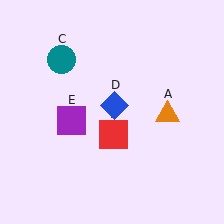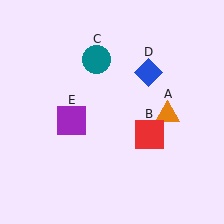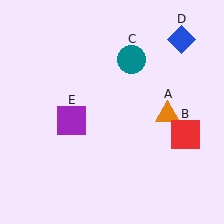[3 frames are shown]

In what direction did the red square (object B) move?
The red square (object B) moved right.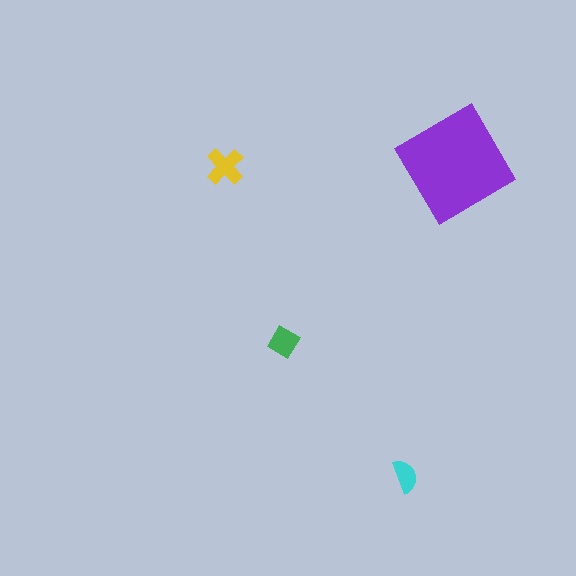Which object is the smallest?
The cyan semicircle.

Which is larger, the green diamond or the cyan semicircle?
The green diamond.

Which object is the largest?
The purple diamond.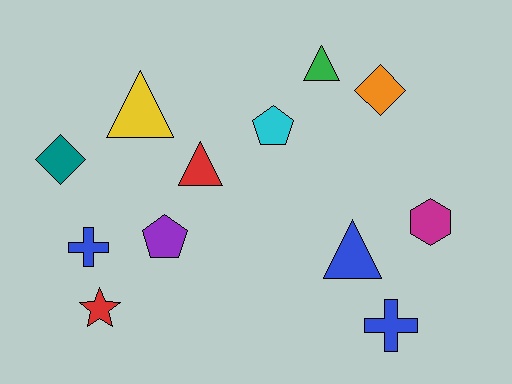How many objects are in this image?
There are 12 objects.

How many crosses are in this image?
There are 2 crosses.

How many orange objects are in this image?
There is 1 orange object.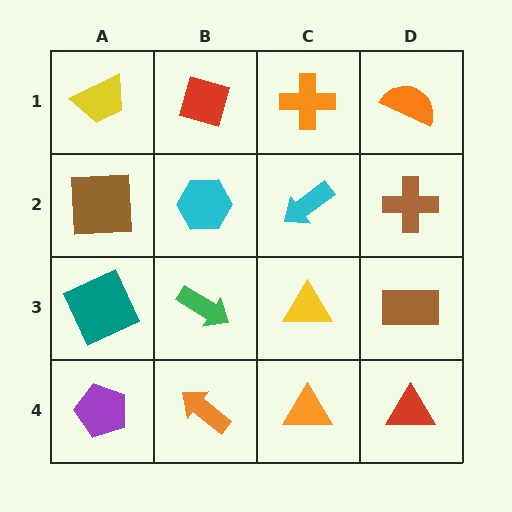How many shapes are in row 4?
4 shapes.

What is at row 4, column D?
A red triangle.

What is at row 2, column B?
A cyan hexagon.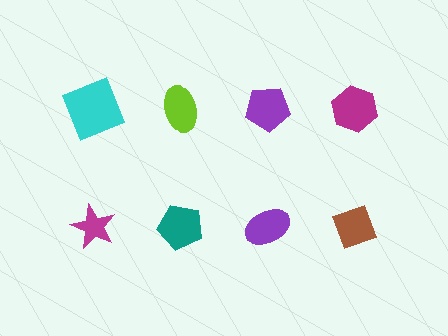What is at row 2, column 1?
A magenta star.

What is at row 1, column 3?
A purple pentagon.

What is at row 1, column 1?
A cyan square.